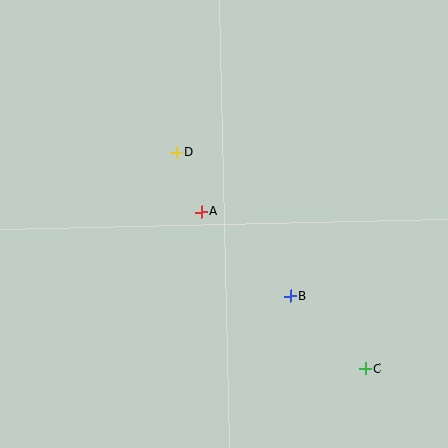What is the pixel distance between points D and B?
The distance between D and B is 183 pixels.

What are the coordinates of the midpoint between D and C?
The midpoint between D and C is at (271, 260).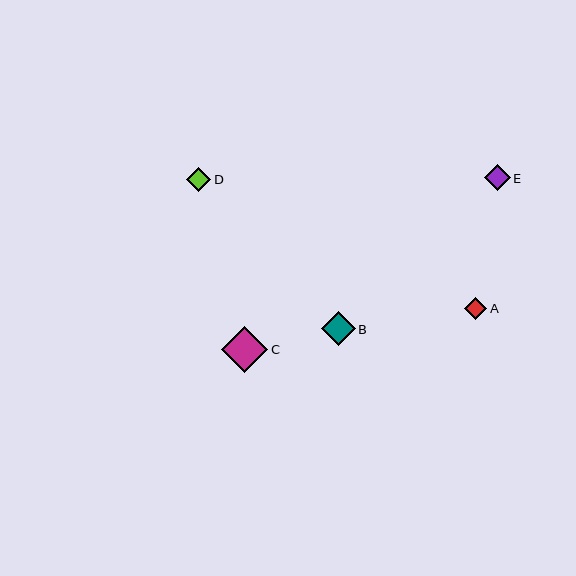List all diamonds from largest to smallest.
From largest to smallest: C, B, E, D, A.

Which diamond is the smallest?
Diamond A is the smallest with a size of approximately 22 pixels.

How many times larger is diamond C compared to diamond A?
Diamond C is approximately 2.1 times the size of diamond A.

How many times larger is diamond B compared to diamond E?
Diamond B is approximately 1.3 times the size of diamond E.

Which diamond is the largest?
Diamond C is the largest with a size of approximately 47 pixels.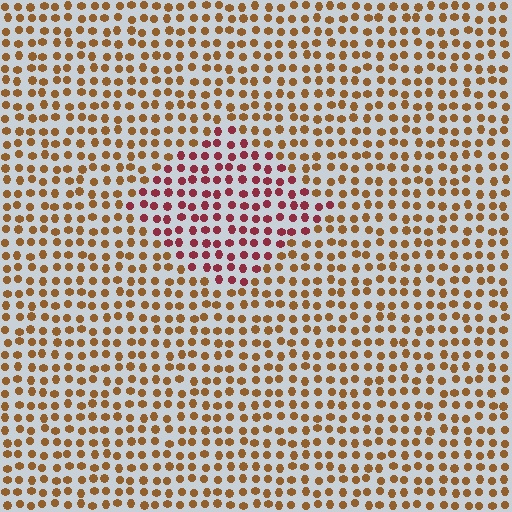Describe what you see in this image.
The image is filled with small brown elements in a uniform arrangement. A diamond-shaped region is visible where the elements are tinted to a slightly different hue, forming a subtle color boundary.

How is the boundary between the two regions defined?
The boundary is defined purely by a slight shift in hue (about 44 degrees). Spacing, size, and orientation are identical on both sides.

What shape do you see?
I see a diamond.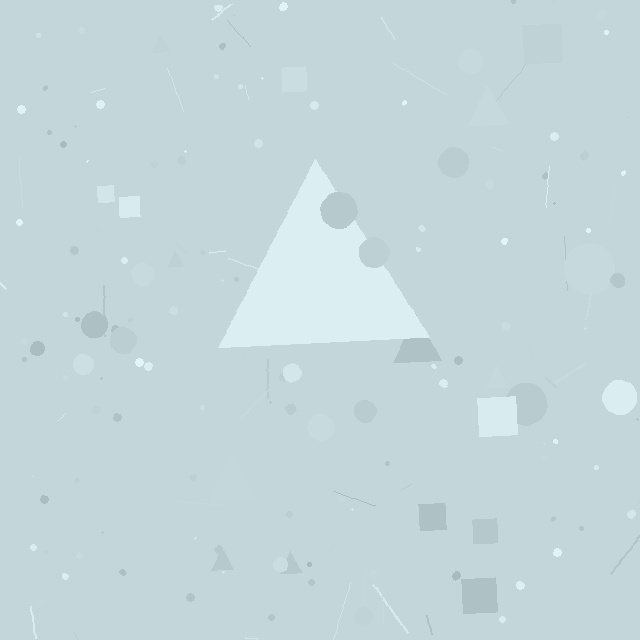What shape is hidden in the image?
A triangle is hidden in the image.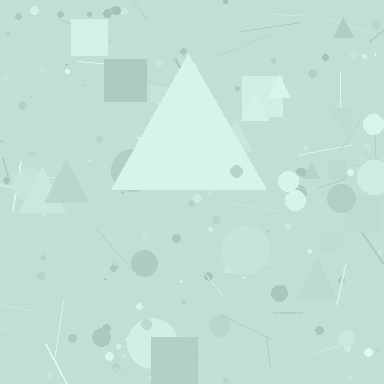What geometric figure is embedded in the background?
A triangle is embedded in the background.